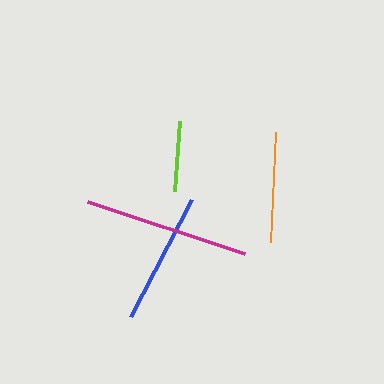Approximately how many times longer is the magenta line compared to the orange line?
The magenta line is approximately 1.5 times the length of the orange line.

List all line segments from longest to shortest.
From longest to shortest: magenta, blue, orange, lime.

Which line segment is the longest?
The magenta line is the longest at approximately 166 pixels.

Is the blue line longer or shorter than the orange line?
The blue line is longer than the orange line.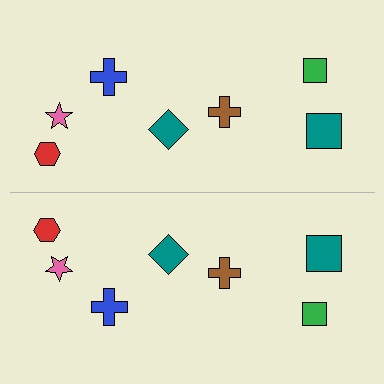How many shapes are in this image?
There are 14 shapes in this image.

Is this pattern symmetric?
Yes, this pattern has bilateral (reflection) symmetry.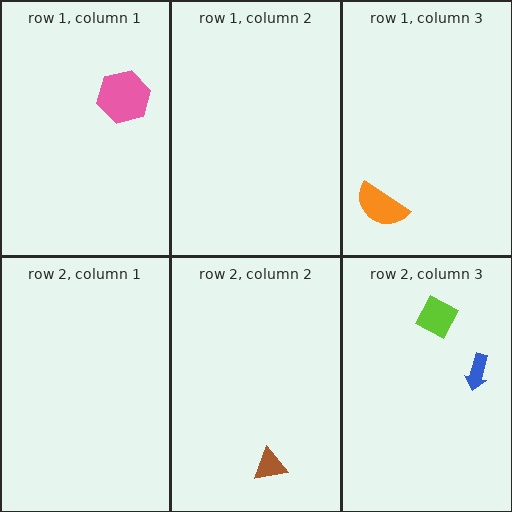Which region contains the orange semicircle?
The row 1, column 3 region.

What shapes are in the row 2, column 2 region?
The brown triangle.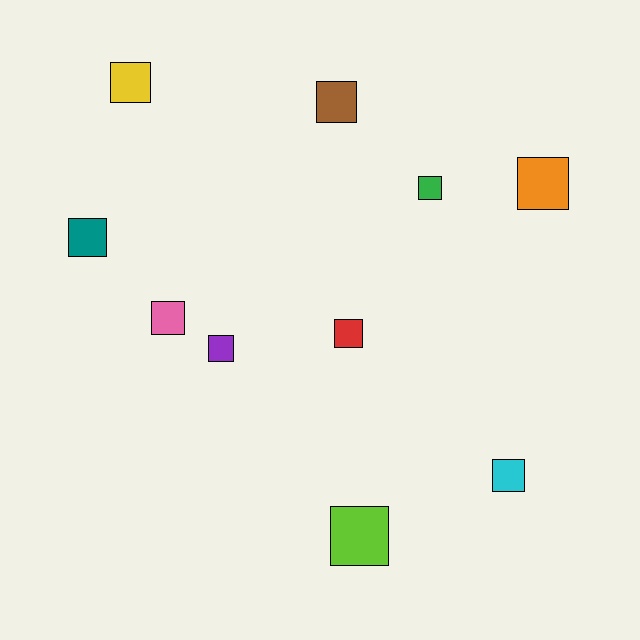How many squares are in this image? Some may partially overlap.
There are 10 squares.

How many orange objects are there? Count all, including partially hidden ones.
There is 1 orange object.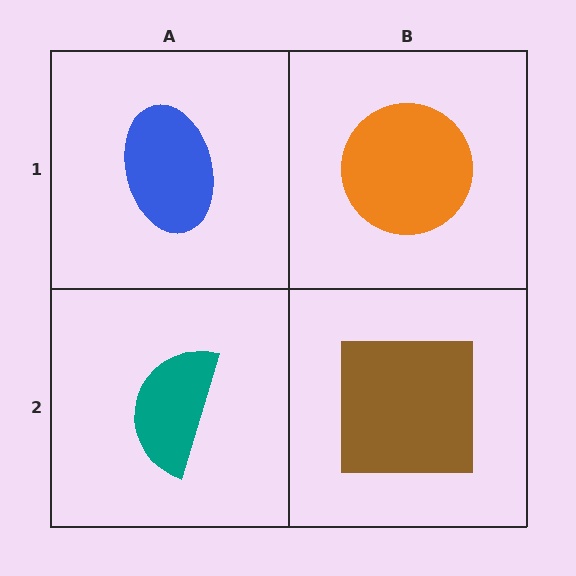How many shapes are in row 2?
2 shapes.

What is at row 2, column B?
A brown square.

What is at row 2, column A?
A teal semicircle.